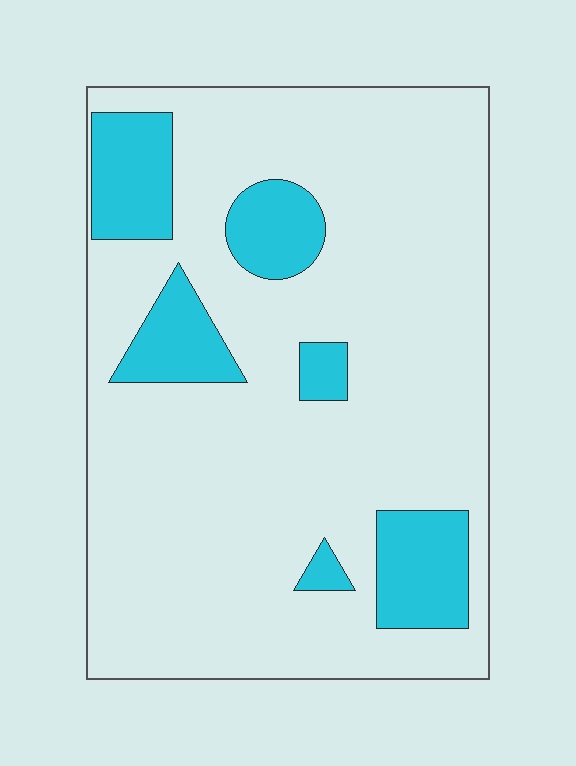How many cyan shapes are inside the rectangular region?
6.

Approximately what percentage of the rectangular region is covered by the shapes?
Approximately 20%.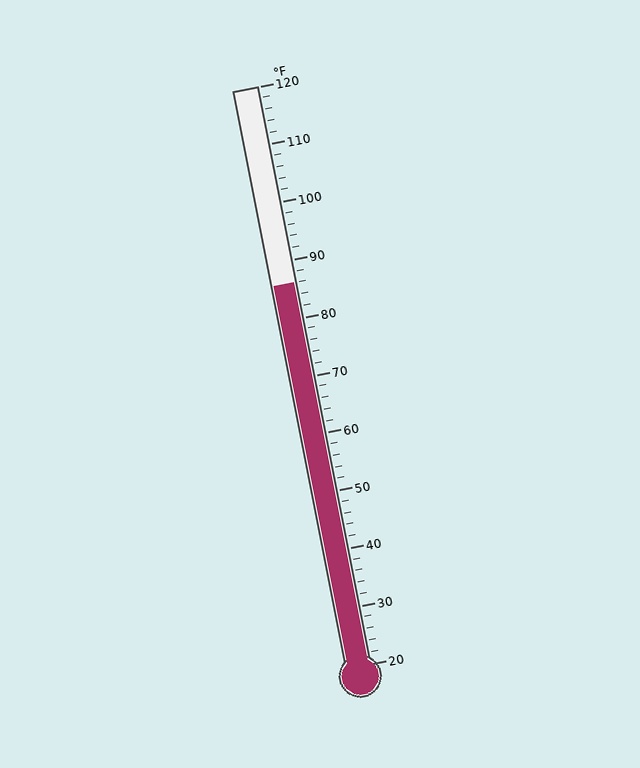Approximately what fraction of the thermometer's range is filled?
The thermometer is filled to approximately 65% of its range.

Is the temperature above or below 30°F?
The temperature is above 30°F.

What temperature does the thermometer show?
The thermometer shows approximately 86°F.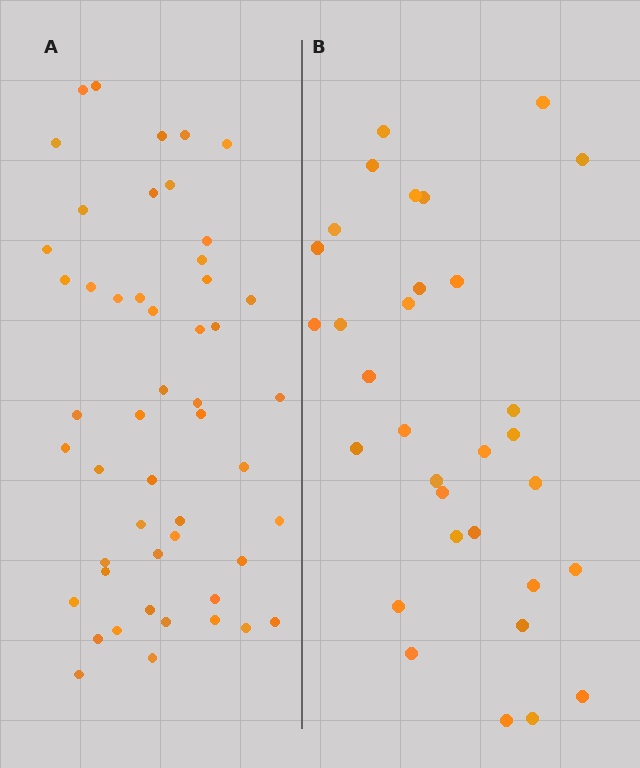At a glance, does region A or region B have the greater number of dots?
Region A (the left region) has more dots.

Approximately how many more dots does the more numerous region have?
Region A has approximately 20 more dots than region B.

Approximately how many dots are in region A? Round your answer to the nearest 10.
About 50 dots.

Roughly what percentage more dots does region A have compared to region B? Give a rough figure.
About 55% more.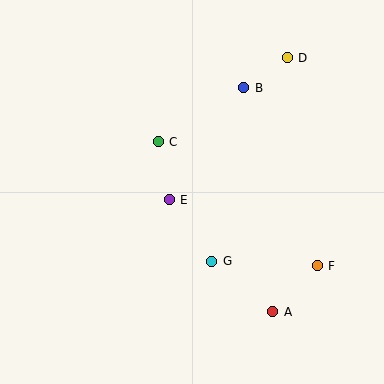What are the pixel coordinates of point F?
Point F is at (317, 266).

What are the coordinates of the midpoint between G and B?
The midpoint between G and B is at (228, 175).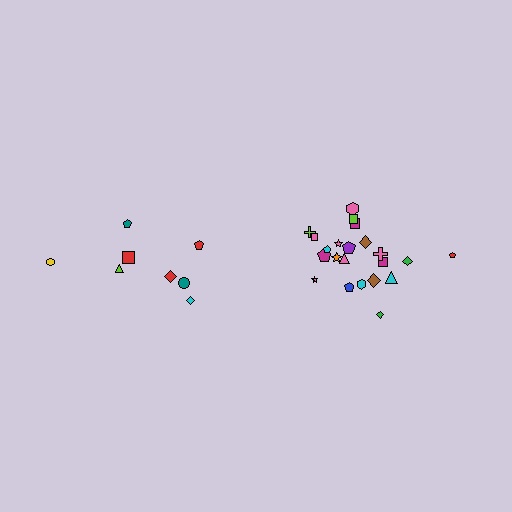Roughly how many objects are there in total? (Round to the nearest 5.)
Roughly 30 objects in total.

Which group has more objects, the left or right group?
The right group.